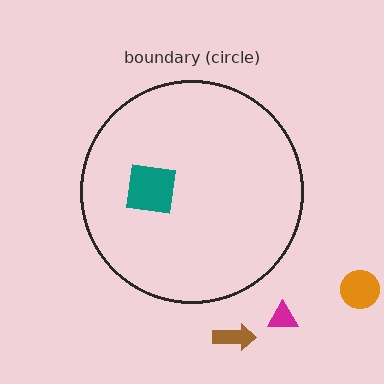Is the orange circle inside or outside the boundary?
Outside.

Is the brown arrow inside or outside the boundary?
Outside.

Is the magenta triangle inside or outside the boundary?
Outside.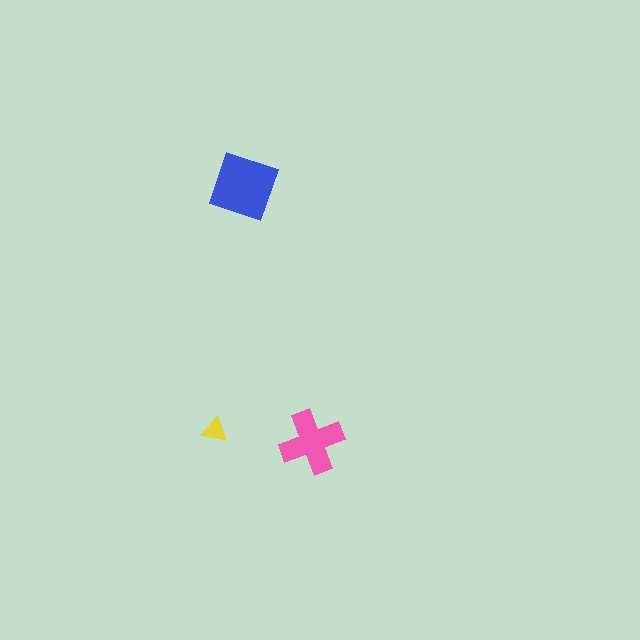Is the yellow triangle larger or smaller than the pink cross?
Smaller.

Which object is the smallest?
The yellow triangle.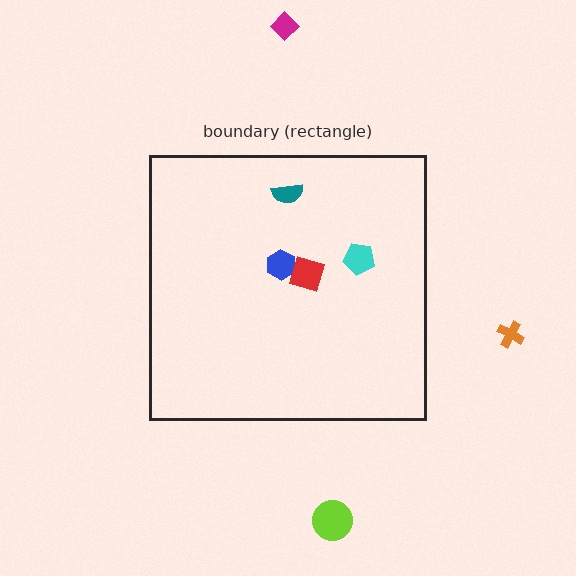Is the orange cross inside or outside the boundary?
Outside.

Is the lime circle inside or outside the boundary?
Outside.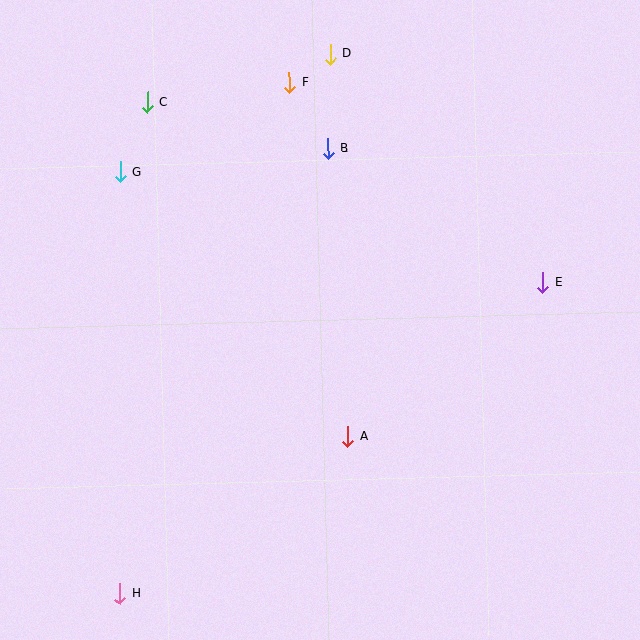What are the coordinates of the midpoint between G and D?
The midpoint between G and D is at (225, 113).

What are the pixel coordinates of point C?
Point C is at (147, 103).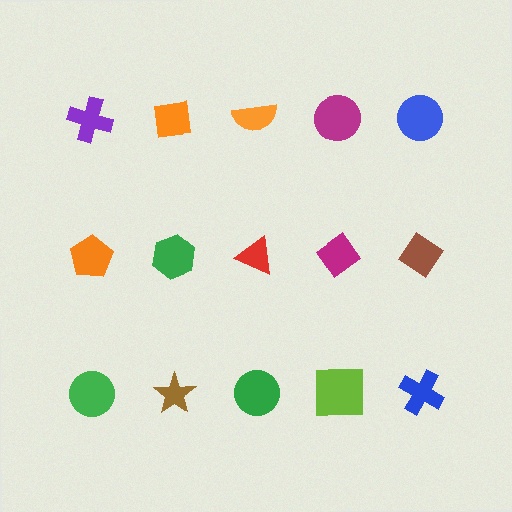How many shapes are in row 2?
5 shapes.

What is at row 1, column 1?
A purple cross.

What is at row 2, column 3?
A red triangle.